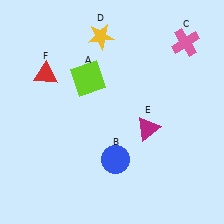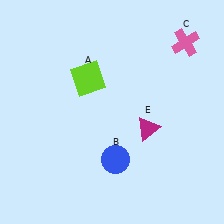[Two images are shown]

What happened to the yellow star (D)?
The yellow star (D) was removed in Image 2. It was in the top-left area of Image 1.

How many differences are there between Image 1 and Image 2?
There are 2 differences between the two images.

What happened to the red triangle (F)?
The red triangle (F) was removed in Image 2. It was in the top-left area of Image 1.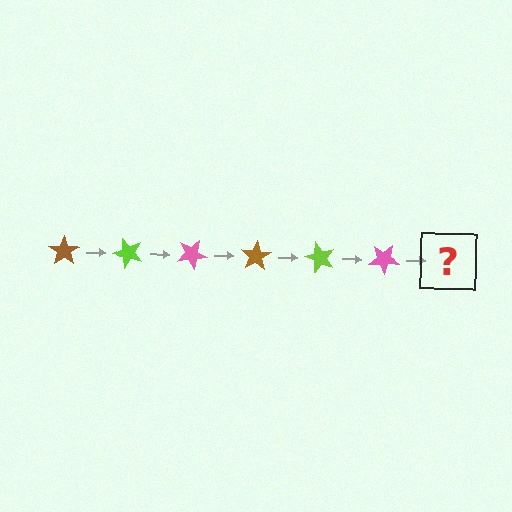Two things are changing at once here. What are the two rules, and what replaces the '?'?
The two rules are that it rotates 50 degrees each step and the color cycles through brown, lime, and pink. The '?' should be a brown star, rotated 300 degrees from the start.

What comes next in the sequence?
The next element should be a brown star, rotated 300 degrees from the start.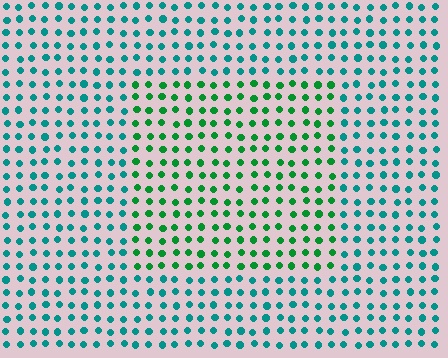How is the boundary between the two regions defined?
The boundary is defined purely by a slight shift in hue (about 39 degrees). Spacing, size, and orientation are identical on both sides.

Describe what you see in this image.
The image is filled with small teal elements in a uniform arrangement. A rectangle-shaped region is visible where the elements are tinted to a slightly different hue, forming a subtle color boundary.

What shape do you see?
I see a rectangle.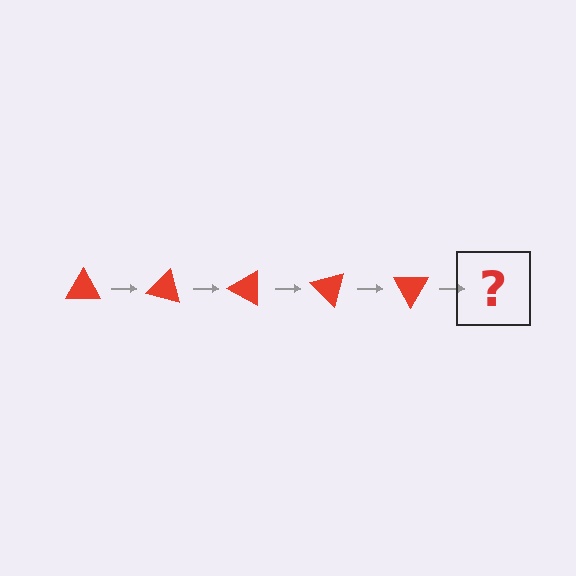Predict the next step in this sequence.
The next step is a red triangle rotated 75 degrees.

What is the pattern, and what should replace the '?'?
The pattern is that the triangle rotates 15 degrees each step. The '?' should be a red triangle rotated 75 degrees.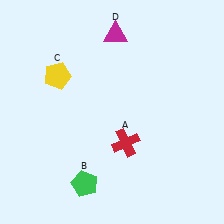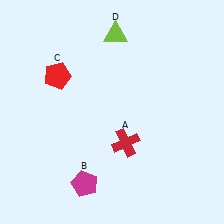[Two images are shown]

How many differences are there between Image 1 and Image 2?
There are 3 differences between the two images.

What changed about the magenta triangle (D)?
In Image 1, D is magenta. In Image 2, it changed to lime.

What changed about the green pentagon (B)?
In Image 1, B is green. In Image 2, it changed to magenta.